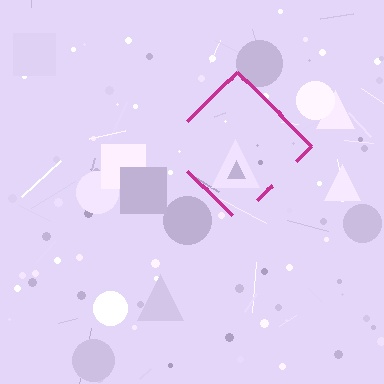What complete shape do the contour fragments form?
The contour fragments form a diamond.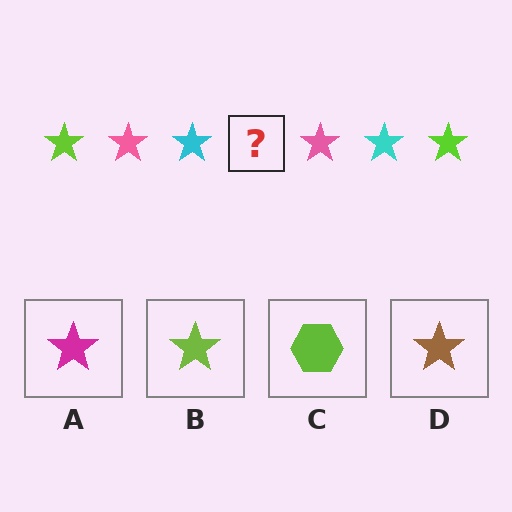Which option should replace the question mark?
Option B.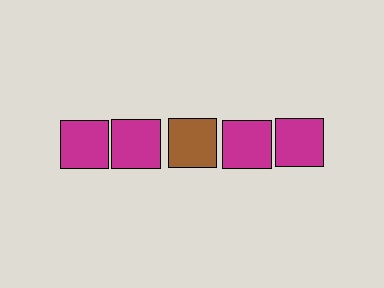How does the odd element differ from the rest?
It has a different color: brown instead of magenta.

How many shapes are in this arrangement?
There are 5 shapes arranged in a grid pattern.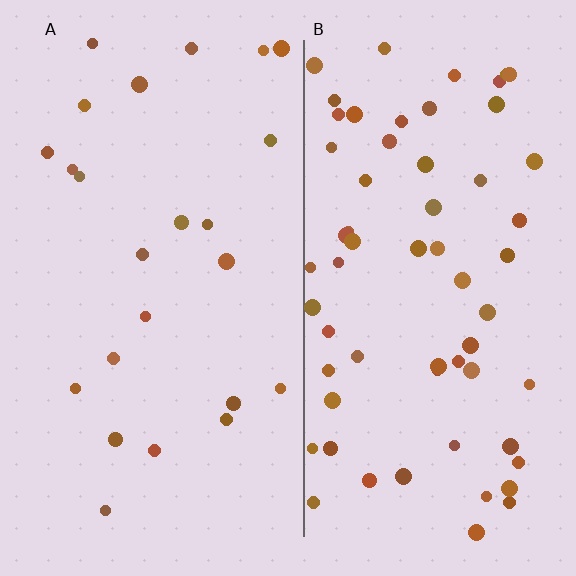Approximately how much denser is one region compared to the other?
Approximately 2.6× — region B over region A.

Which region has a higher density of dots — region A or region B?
B (the right).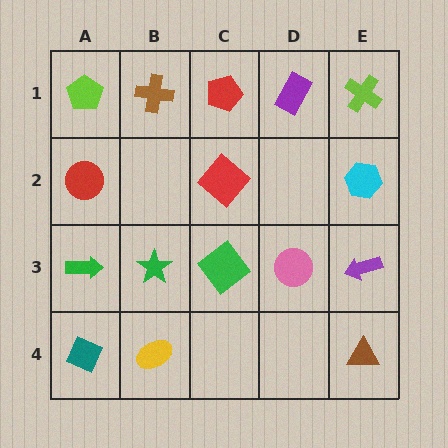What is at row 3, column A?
A green arrow.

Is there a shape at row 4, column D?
No, that cell is empty.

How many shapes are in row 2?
3 shapes.